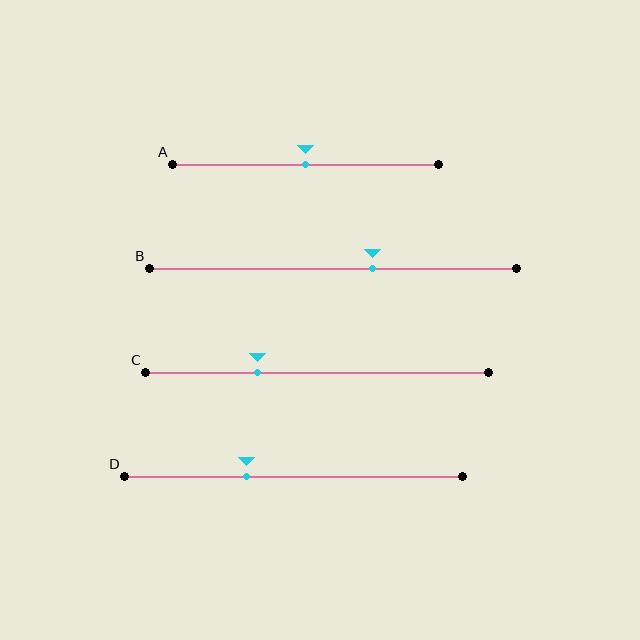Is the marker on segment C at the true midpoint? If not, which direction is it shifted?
No, the marker on segment C is shifted to the left by about 17% of the segment length.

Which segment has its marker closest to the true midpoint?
Segment A has its marker closest to the true midpoint.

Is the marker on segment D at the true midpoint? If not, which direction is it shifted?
No, the marker on segment D is shifted to the left by about 14% of the segment length.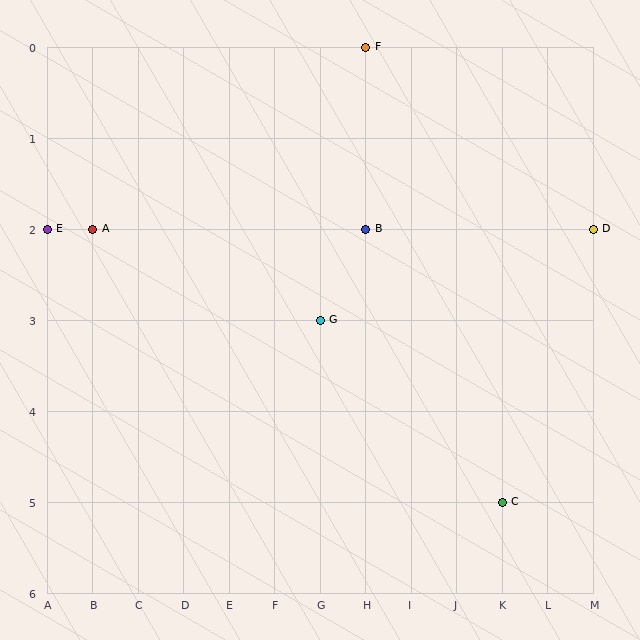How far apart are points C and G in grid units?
Points C and G are 4 columns and 2 rows apart (about 4.5 grid units diagonally).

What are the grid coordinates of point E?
Point E is at grid coordinates (A, 2).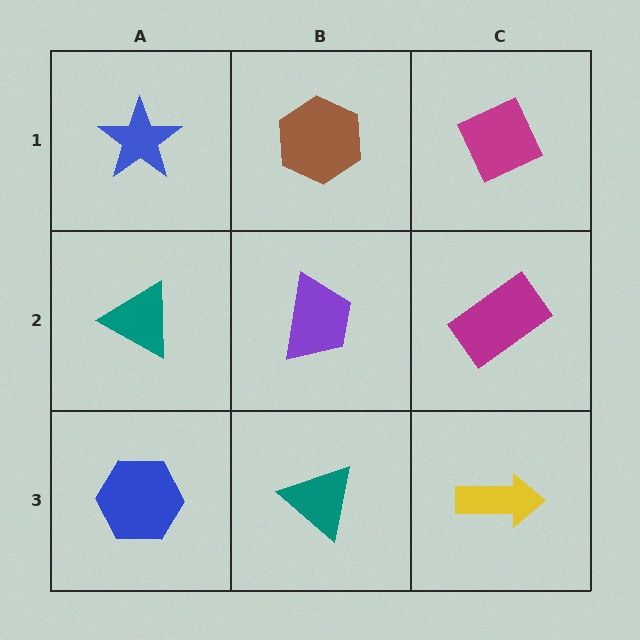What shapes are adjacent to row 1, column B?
A purple trapezoid (row 2, column B), a blue star (row 1, column A), a magenta diamond (row 1, column C).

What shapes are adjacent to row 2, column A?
A blue star (row 1, column A), a blue hexagon (row 3, column A), a purple trapezoid (row 2, column B).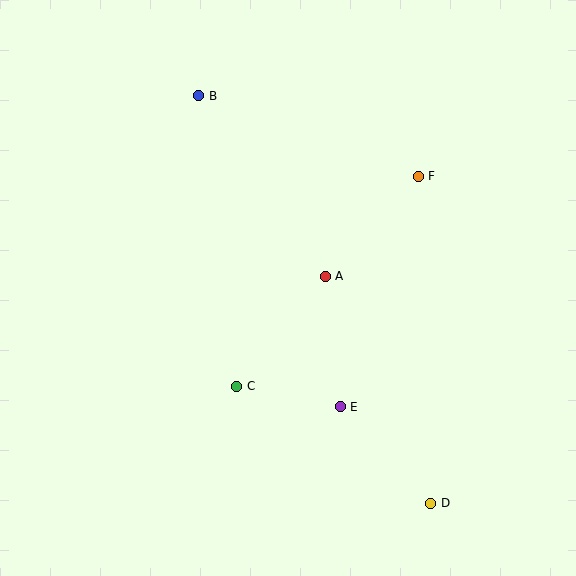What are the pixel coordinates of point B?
Point B is at (199, 96).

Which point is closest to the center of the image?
Point A at (325, 276) is closest to the center.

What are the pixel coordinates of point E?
Point E is at (340, 407).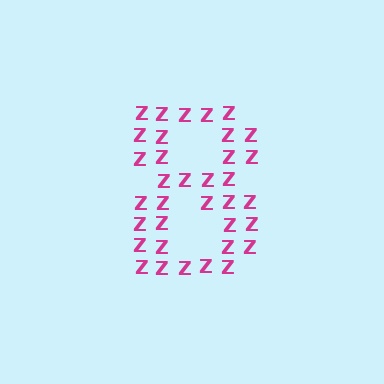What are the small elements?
The small elements are letter Z's.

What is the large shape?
The large shape is the digit 8.